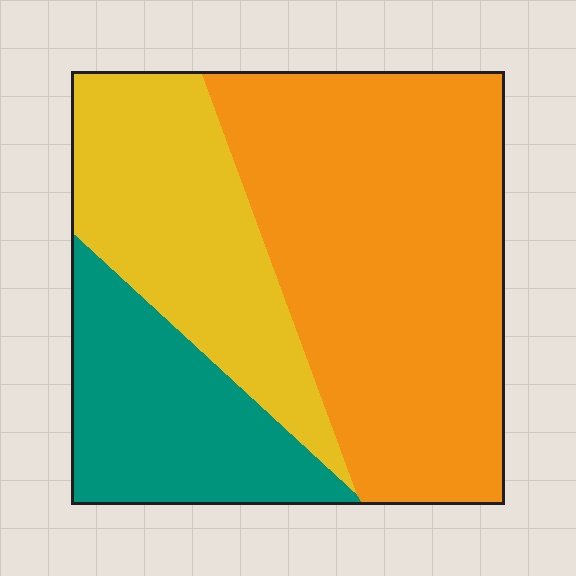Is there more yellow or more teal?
Yellow.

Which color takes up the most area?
Orange, at roughly 50%.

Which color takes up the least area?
Teal, at roughly 20%.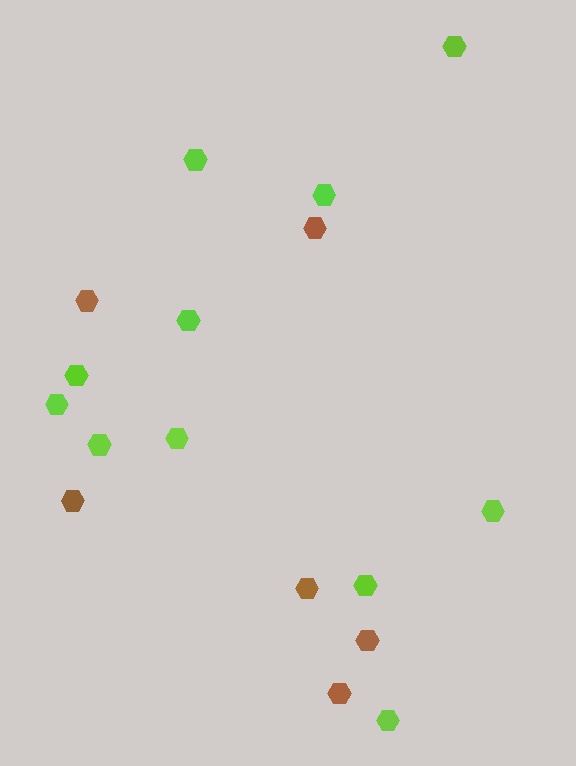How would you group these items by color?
There are 2 groups: one group of lime hexagons (11) and one group of brown hexagons (6).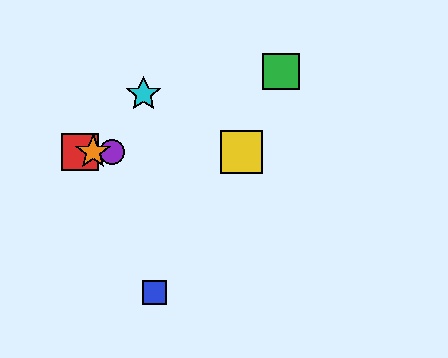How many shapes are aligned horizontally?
4 shapes (the red square, the yellow square, the purple circle, the orange star) are aligned horizontally.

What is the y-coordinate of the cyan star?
The cyan star is at y≈94.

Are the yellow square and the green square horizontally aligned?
No, the yellow square is at y≈152 and the green square is at y≈71.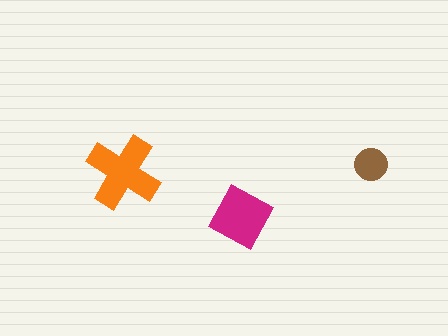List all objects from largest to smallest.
The orange cross, the magenta diamond, the brown circle.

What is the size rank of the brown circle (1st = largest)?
3rd.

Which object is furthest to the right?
The brown circle is rightmost.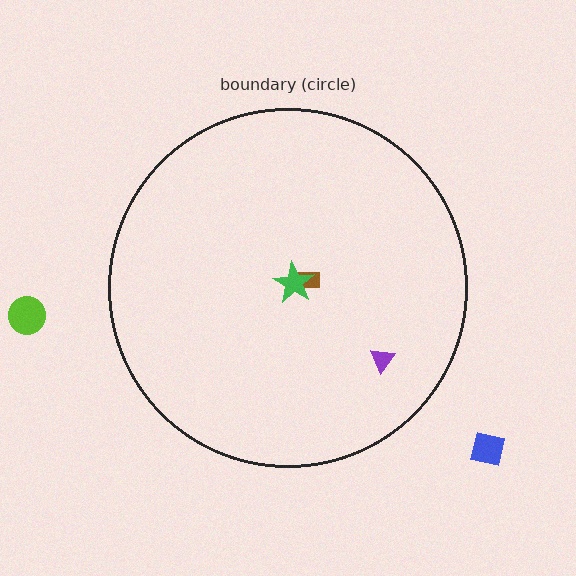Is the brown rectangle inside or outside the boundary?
Inside.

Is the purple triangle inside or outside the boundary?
Inside.